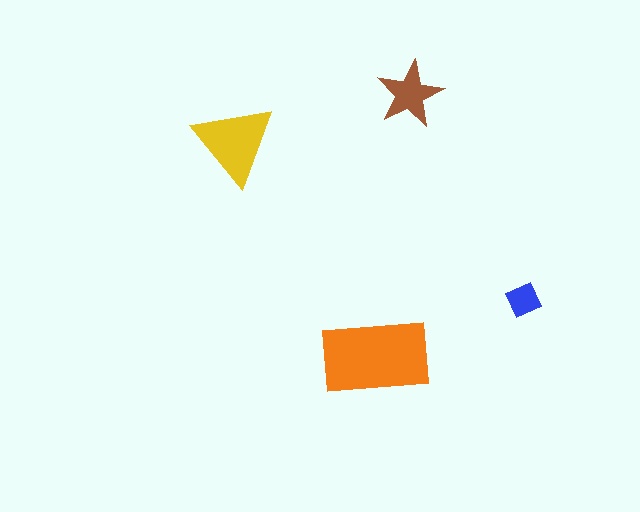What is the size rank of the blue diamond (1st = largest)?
4th.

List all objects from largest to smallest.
The orange rectangle, the yellow triangle, the brown star, the blue diamond.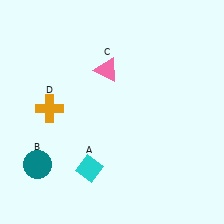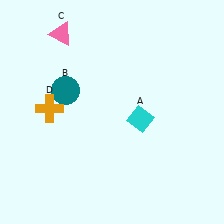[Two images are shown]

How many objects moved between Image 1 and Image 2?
3 objects moved between the two images.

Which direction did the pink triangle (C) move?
The pink triangle (C) moved left.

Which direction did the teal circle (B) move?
The teal circle (B) moved up.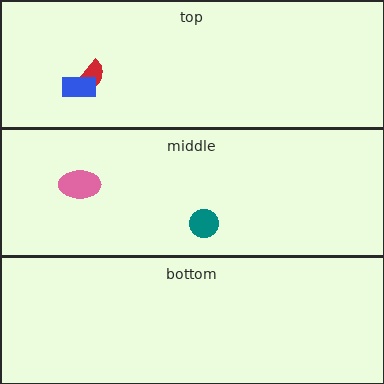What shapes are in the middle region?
The pink ellipse, the teal circle.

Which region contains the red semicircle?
The top region.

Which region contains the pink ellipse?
The middle region.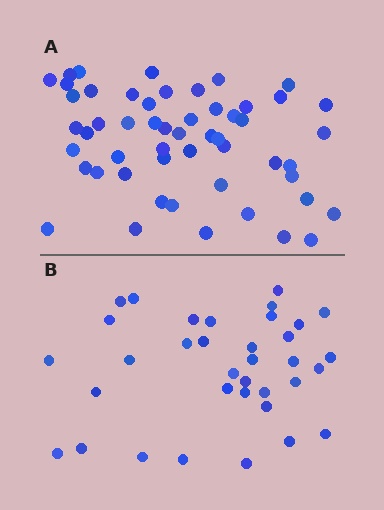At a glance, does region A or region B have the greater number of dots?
Region A (the top region) has more dots.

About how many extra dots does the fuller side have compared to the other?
Region A has approximately 20 more dots than region B.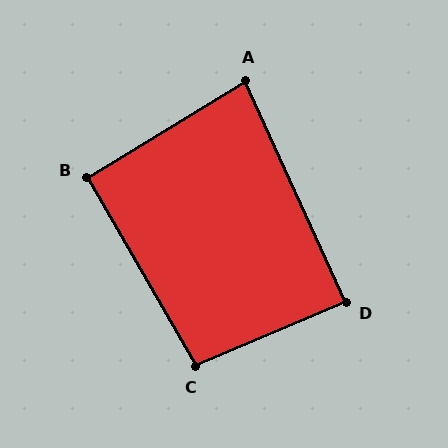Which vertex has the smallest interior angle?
A, at approximately 83 degrees.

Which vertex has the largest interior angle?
C, at approximately 97 degrees.